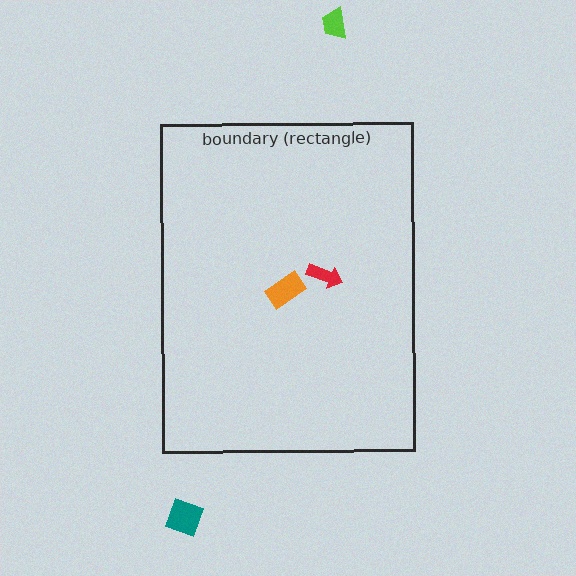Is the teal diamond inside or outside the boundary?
Outside.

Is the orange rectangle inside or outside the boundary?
Inside.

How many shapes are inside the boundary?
2 inside, 2 outside.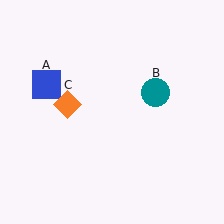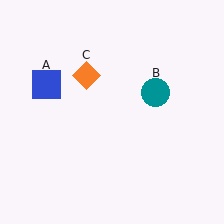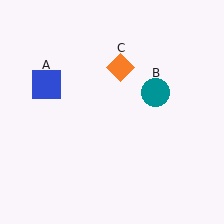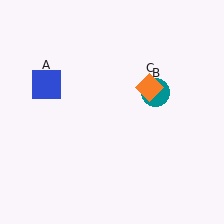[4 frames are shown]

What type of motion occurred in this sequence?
The orange diamond (object C) rotated clockwise around the center of the scene.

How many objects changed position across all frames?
1 object changed position: orange diamond (object C).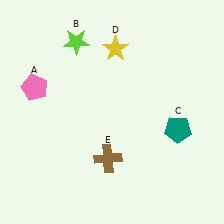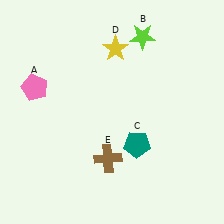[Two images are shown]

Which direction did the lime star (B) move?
The lime star (B) moved right.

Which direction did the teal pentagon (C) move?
The teal pentagon (C) moved left.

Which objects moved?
The objects that moved are: the lime star (B), the teal pentagon (C).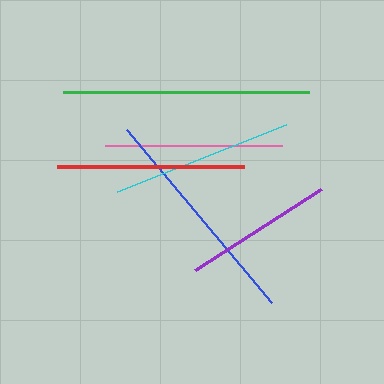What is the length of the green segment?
The green segment is approximately 246 pixels long.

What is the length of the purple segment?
The purple segment is approximately 151 pixels long.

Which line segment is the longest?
The green line is the longest at approximately 246 pixels.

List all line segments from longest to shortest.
From longest to shortest: green, blue, red, cyan, pink, purple.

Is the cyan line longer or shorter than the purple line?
The cyan line is longer than the purple line.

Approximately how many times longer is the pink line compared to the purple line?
The pink line is approximately 1.2 times the length of the purple line.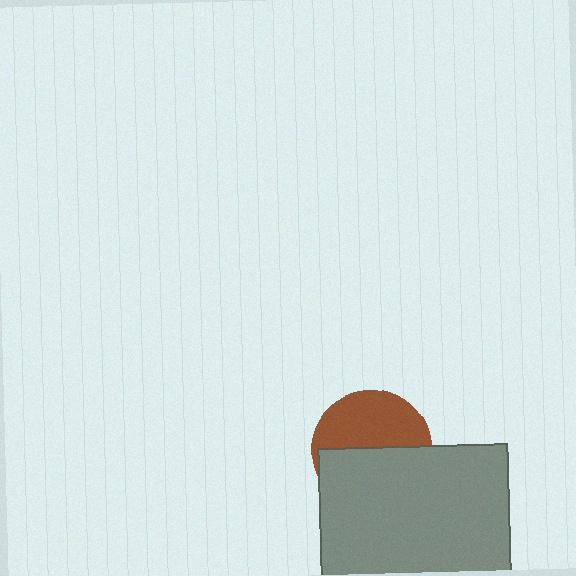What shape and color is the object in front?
The object in front is a gray rectangle.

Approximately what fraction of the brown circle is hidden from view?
Roughly 51% of the brown circle is hidden behind the gray rectangle.